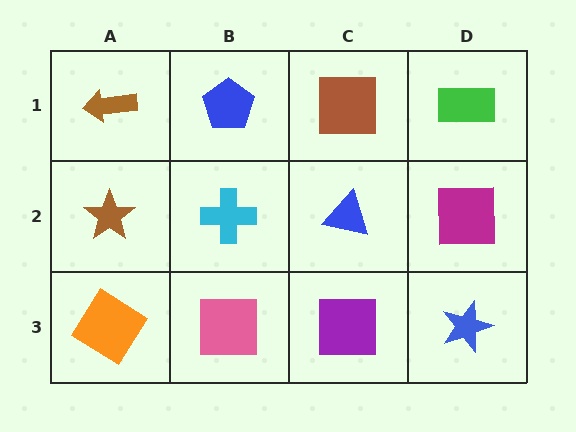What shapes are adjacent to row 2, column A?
A brown arrow (row 1, column A), an orange diamond (row 3, column A), a cyan cross (row 2, column B).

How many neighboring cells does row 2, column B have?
4.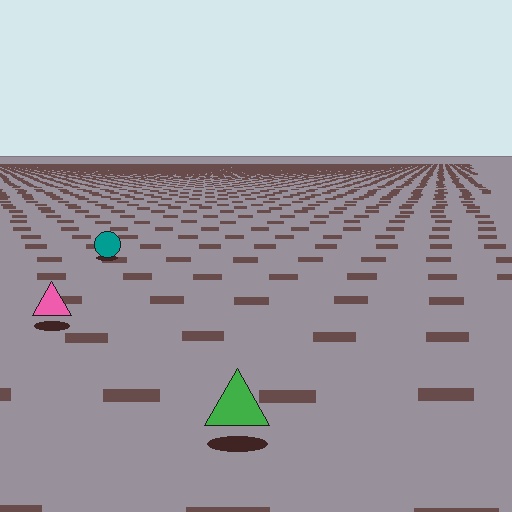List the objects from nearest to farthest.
From nearest to farthest: the green triangle, the pink triangle, the teal circle.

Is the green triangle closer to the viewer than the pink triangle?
Yes. The green triangle is closer — you can tell from the texture gradient: the ground texture is coarser near it.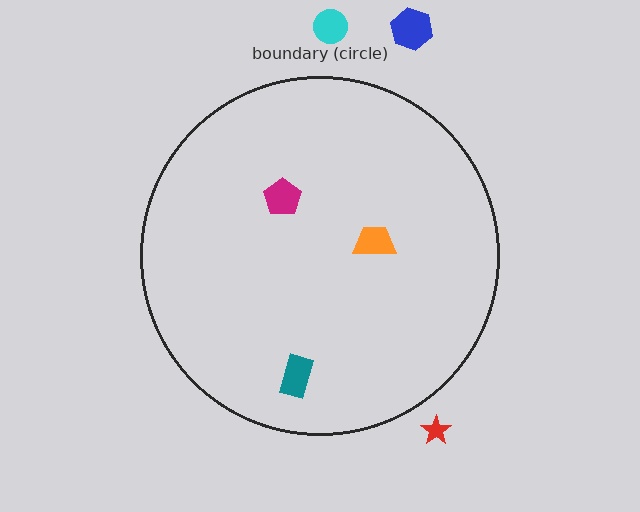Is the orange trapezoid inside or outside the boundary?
Inside.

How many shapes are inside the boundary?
3 inside, 3 outside.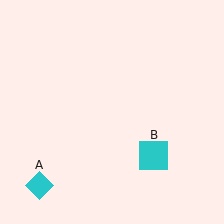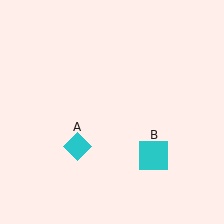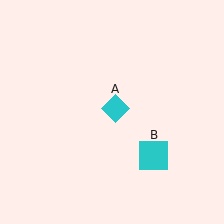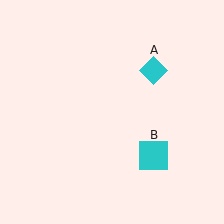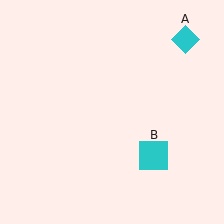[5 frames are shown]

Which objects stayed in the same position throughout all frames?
Cyan square (object B) remained stationary.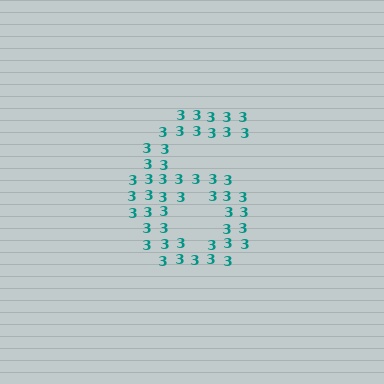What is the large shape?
The large shape is the digit 6.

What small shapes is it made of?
It is made of small digit 3's.